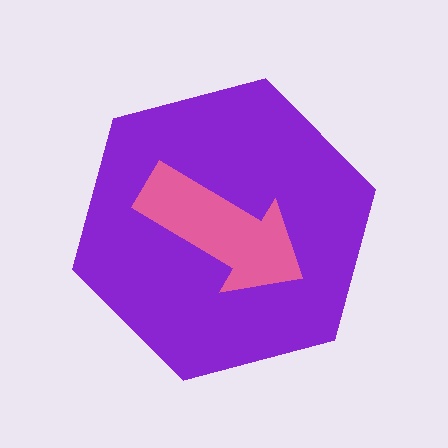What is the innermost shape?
The pink arrow.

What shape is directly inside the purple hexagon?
The pink arrow.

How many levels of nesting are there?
2.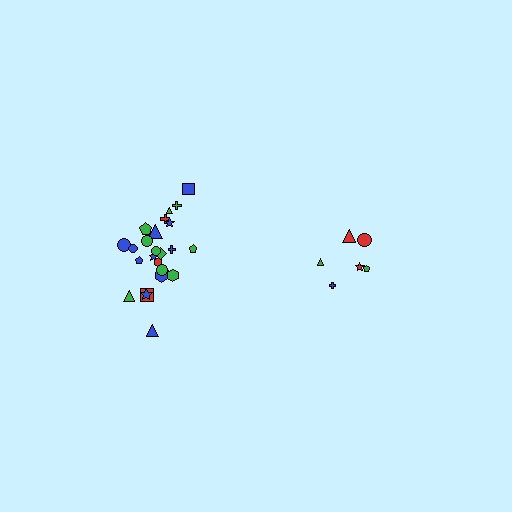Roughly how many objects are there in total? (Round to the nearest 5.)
Roughly 30 objects in total.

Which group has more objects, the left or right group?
The left group.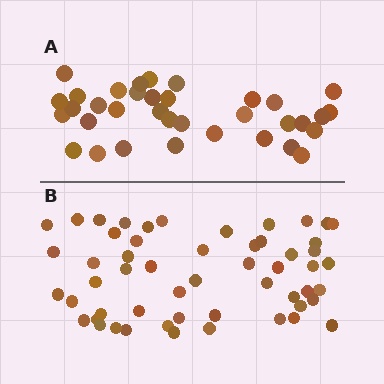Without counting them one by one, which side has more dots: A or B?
Region B (the bottom region) has more dots.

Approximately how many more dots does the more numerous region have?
Region B has approximately 20 more dots than region A.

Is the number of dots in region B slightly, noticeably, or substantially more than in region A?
Region B has substantially more. The ratio is roughly 1.5 to 1.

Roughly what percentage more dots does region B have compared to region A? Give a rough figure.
About 55% more.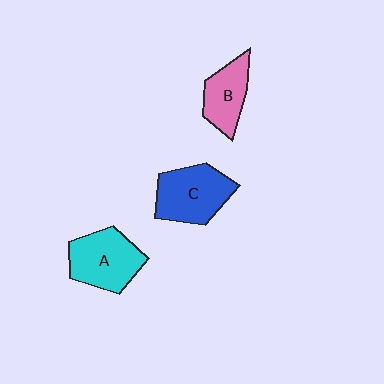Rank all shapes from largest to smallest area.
From largest to smallest: C (blue), A (cyan), B (pink).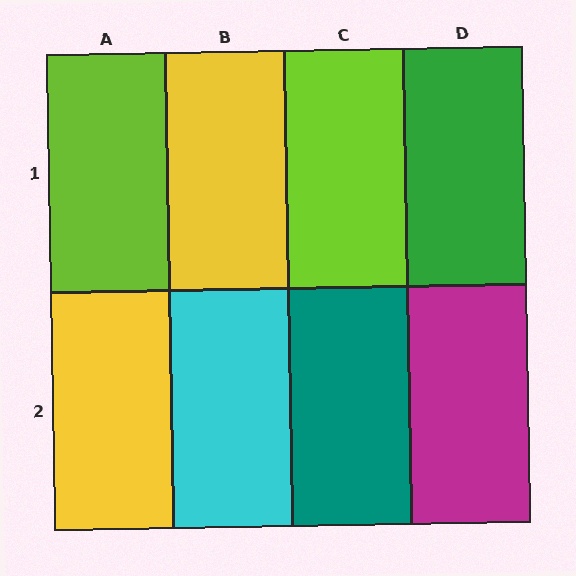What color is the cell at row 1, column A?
Lime.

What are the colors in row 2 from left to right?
Yellow, cyan, teal, magenta.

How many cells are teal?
1 cell is teal.